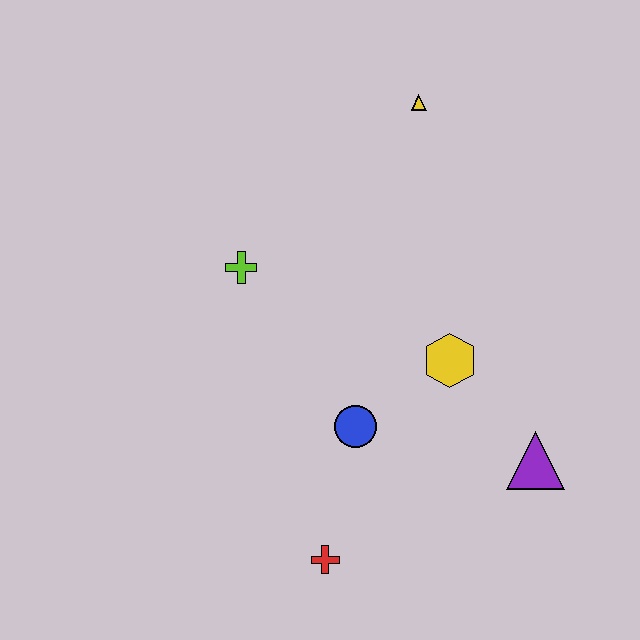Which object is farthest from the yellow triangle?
The red cross is farthest from the yellow triangle.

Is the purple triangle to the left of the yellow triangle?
No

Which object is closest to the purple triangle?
The yellow hexagon is closest to the purple triangle.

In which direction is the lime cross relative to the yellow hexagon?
The lime cross is to the left of the yellow hexagon.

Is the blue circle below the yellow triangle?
Yes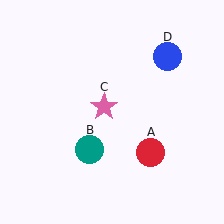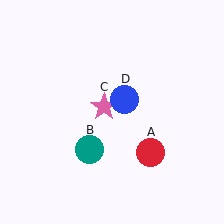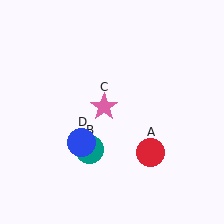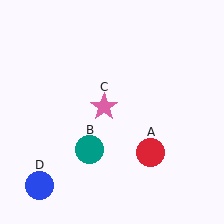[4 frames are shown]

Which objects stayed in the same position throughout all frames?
Red circle (object A) and teal circle (object B) and pink star (object C) remained stationary.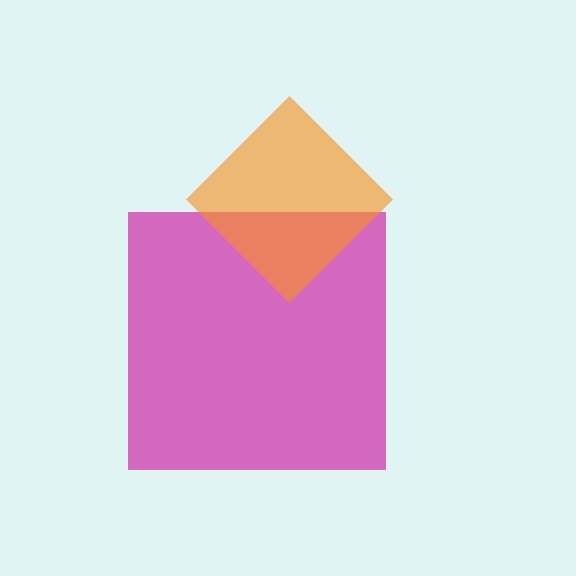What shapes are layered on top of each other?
The layered shapes are: a magenta square, an orange diamond.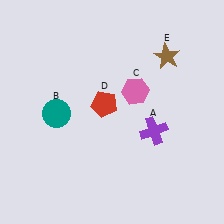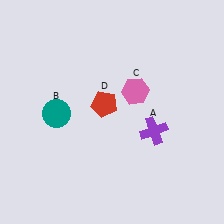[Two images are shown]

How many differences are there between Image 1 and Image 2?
There is 1 difference between the two images.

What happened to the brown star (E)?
The brown star (E) was removed in Image 2. It was in the top-right area of Image 1.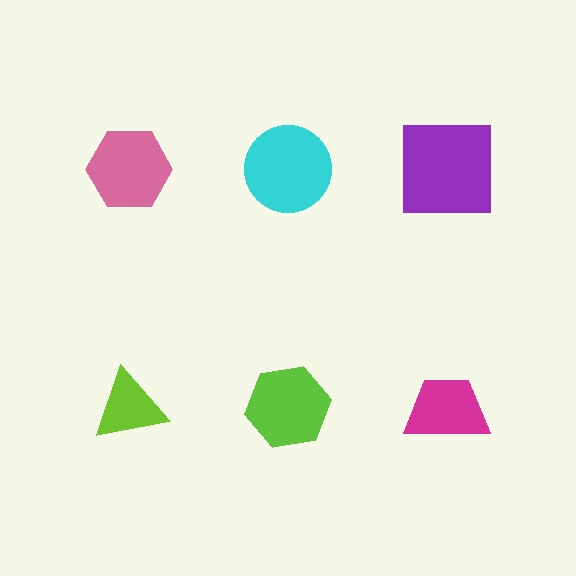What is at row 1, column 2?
A cyan circle.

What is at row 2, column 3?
A magenta trapezoid.